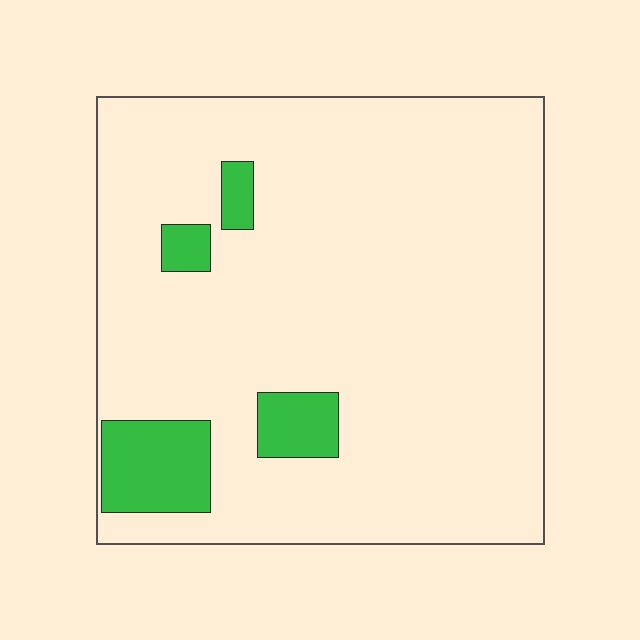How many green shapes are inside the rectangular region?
4.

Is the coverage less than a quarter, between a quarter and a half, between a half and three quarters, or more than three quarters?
Less than a quarter.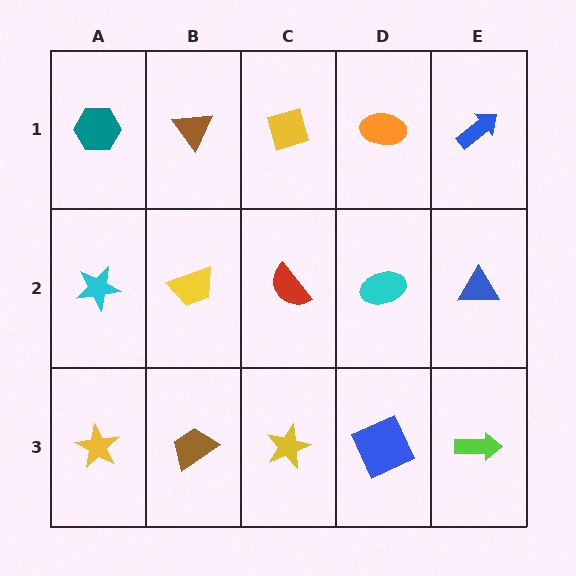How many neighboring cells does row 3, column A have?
2.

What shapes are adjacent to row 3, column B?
A yellow trapezoid (row 2, column B), a yellow star (row 3, column A), a yellow star (row 3, column C).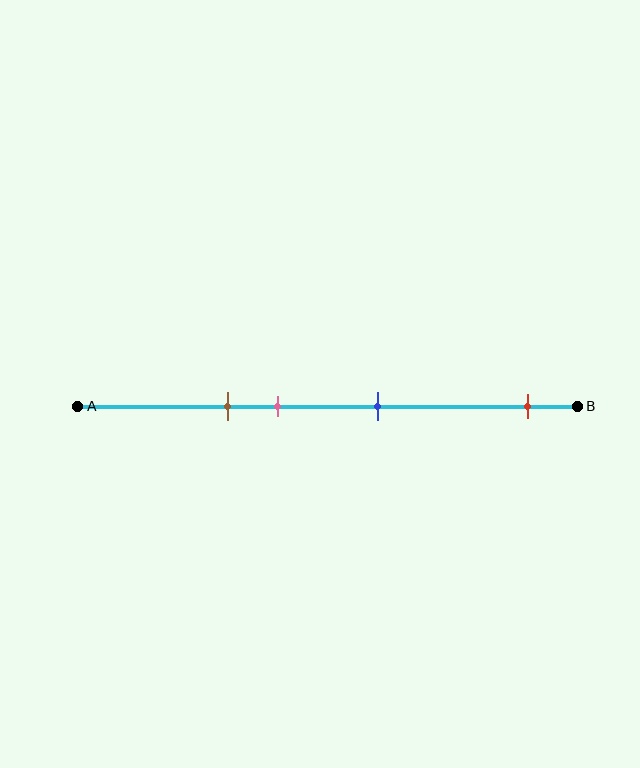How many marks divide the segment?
There are 4 marks dividing the segment.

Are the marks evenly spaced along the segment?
No, the marks are not evenly spaced.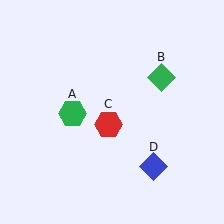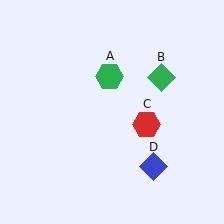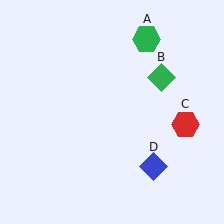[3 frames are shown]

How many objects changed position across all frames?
2 objects changed position: green hexagon (object A), red hexagon (object C).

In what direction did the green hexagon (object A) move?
The green hexagon (object A) moved up and to the right.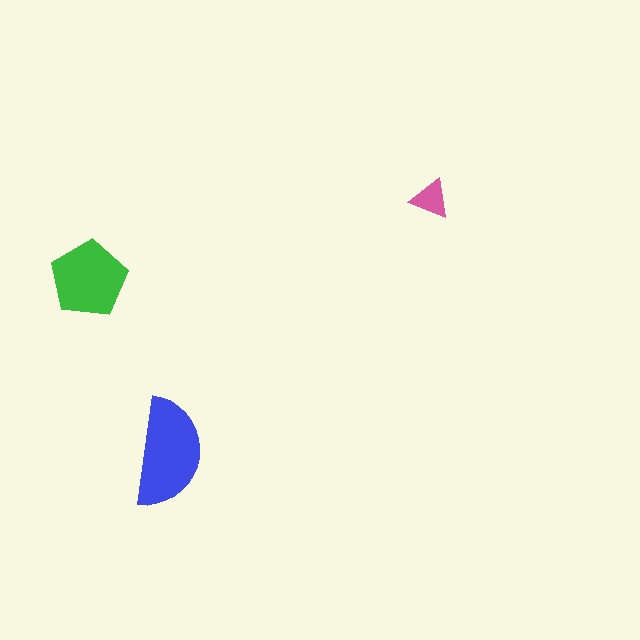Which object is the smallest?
The pink triangle.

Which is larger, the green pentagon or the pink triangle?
The green pentagon.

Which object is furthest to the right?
The pink triangle is rightmost.